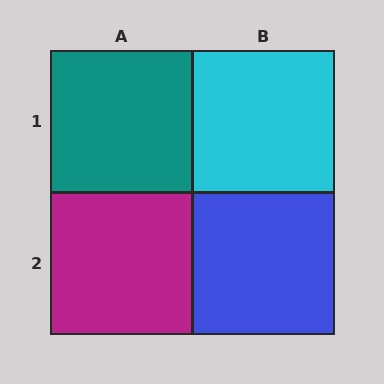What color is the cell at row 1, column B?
Cyan.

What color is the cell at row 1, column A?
Teal.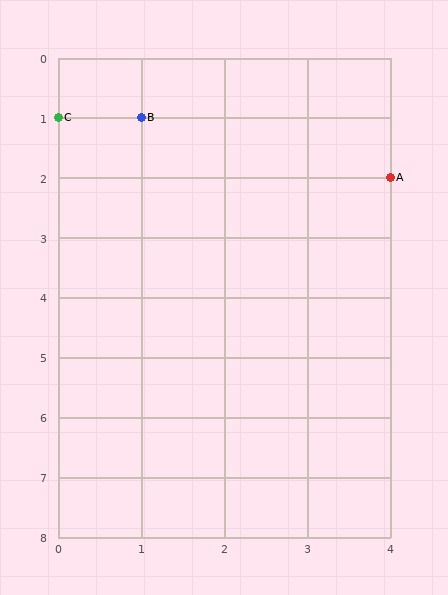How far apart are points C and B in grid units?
Points C and B are 1 column apart.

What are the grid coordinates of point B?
Point B is at grid coordinates (1, 1).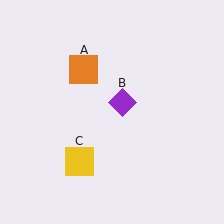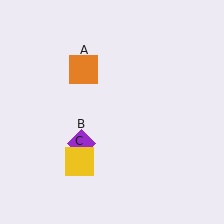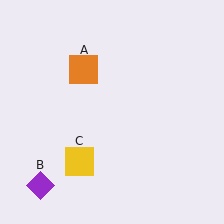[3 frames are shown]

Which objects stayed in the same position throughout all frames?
Orange square (object A) and yellow square (object C) remained stationary.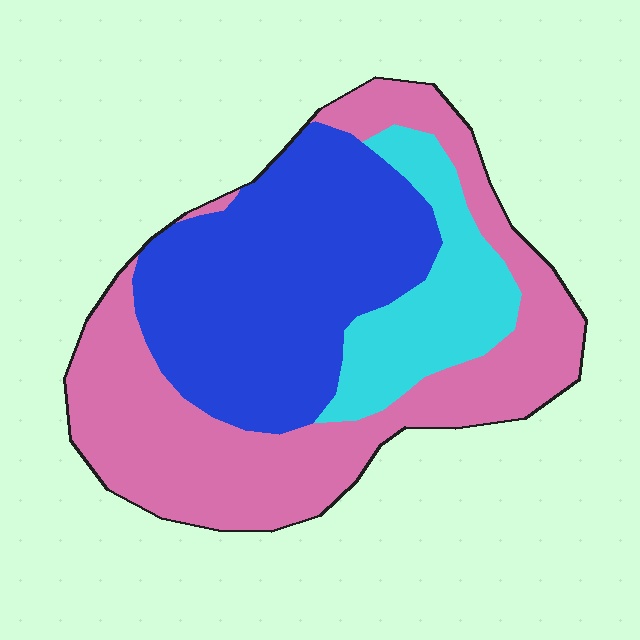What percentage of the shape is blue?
Blue takes up about two fifths (2/5) of the shape.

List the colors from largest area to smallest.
From largest to smallest: pink, blue, cyan.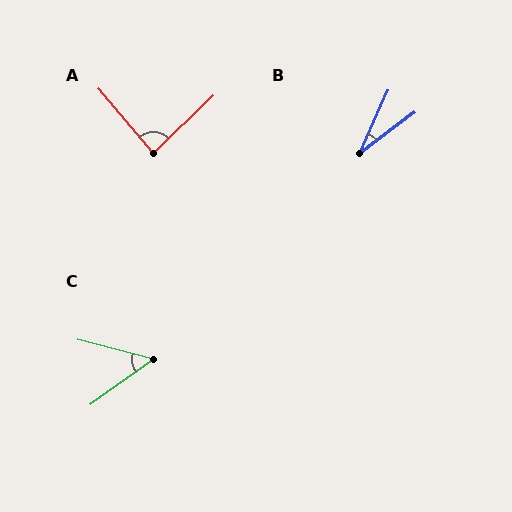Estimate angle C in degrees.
Approximately 50 degrees.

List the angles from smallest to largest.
B (29°), C (50°), A (86°).